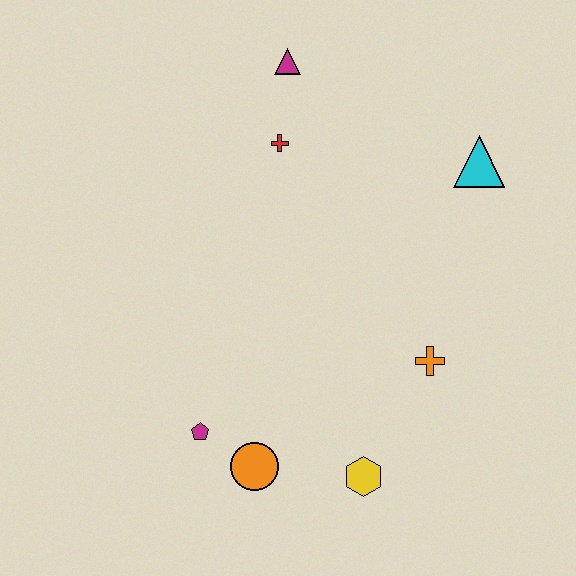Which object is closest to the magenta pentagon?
The orange circle is closest to the magenta pentagon.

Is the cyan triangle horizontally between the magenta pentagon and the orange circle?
No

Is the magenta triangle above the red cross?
Yes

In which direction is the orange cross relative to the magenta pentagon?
The orange cross is to the right of the magenta pentagon.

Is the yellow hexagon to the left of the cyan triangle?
Yes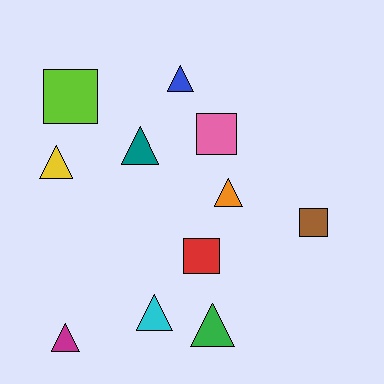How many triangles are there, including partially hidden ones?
There are 7 triangles.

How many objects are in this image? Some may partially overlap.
There are 11 objects.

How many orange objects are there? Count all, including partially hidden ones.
There is 1 orange object.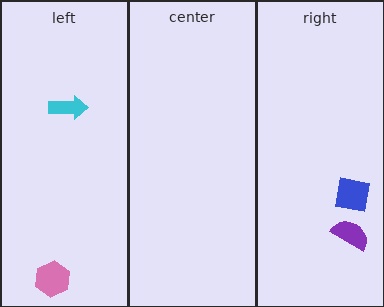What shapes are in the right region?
The blue square, the purple semicircle.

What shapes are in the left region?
The cyan arrow, the pink hexagon.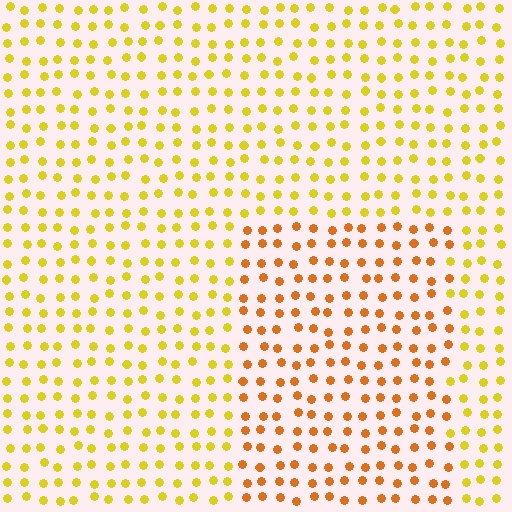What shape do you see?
I see a rectangle.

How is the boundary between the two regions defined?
The boundary is defined purely by a slight shift in hue (about 31 degrees). Spacing, size, and orientation are identical on both sides.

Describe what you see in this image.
The image is filled with small yellow elements in a uniform arrangement. A rectangle-shaped region is visible where the elements are tinted to a slightly different hue, forming a subtle color boundary.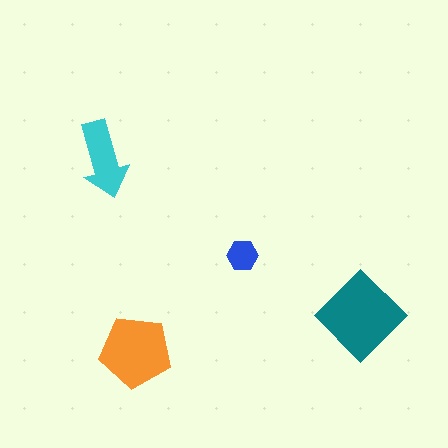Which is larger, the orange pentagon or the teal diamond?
The teal diamond.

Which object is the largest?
The teal diamond.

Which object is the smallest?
The blue hexagon.